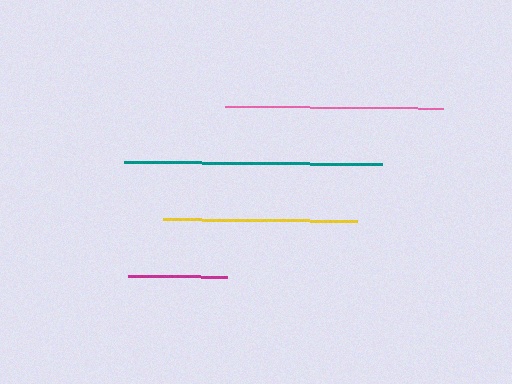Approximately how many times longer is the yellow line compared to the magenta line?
The yellow line is approximately 2.0 times the length of the magenta line.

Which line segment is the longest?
The teal line is the longest at approximately 259 pixels.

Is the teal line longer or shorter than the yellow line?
The teal line is longer than the yellow line.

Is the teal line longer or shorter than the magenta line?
The teal line is longer than the magenta line.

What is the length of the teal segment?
The teal segment is approximately 259 pixels long.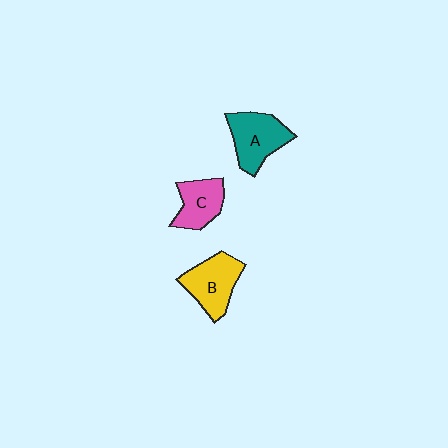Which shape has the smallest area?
Shape C (pink).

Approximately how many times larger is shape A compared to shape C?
Approximately 1.3 times.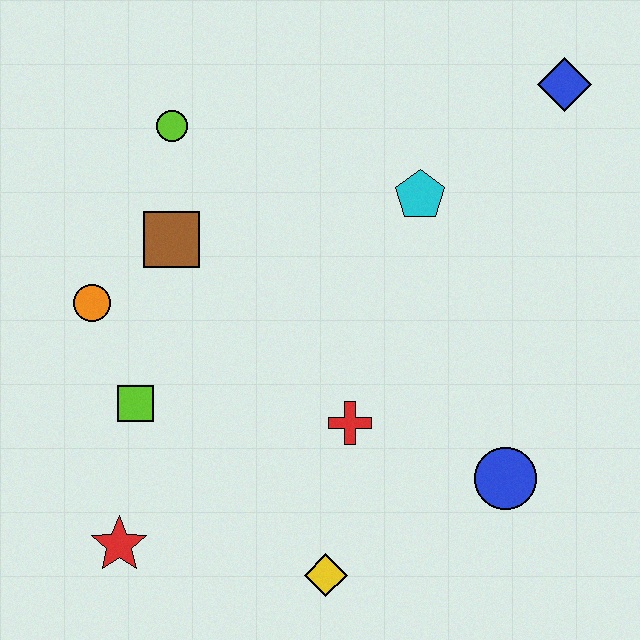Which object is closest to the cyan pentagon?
The blue diamond is closest to the cyan pentagon.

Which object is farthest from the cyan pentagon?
The red star is farthest from the cyan pentagon.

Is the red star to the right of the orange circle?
Yes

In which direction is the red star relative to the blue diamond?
The red star is below the blue diamond.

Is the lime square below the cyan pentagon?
Yes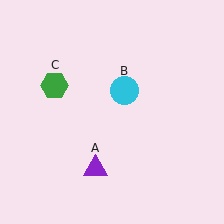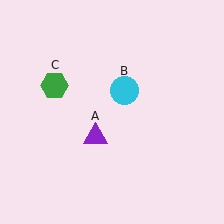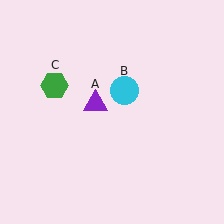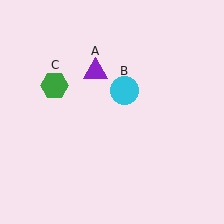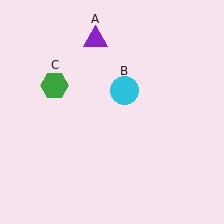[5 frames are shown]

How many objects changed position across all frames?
1 object changed position: purple triangle (object A).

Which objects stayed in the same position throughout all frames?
Cyan circle (object B) and green hexagon (object C) remained stationary.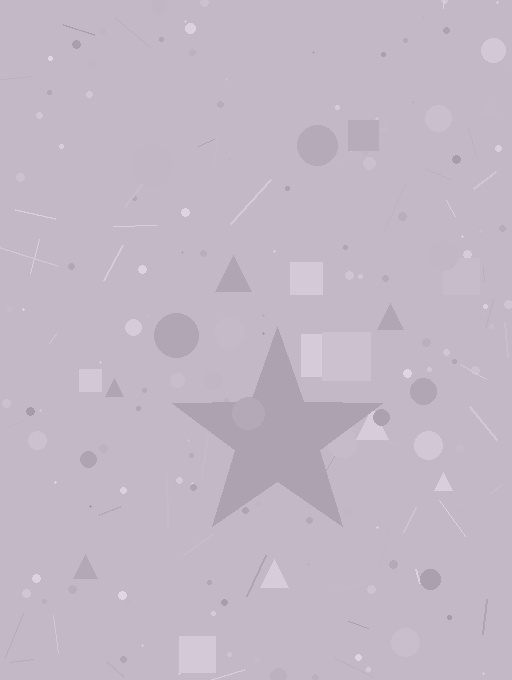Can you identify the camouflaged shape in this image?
The camouflaged shape is a star.